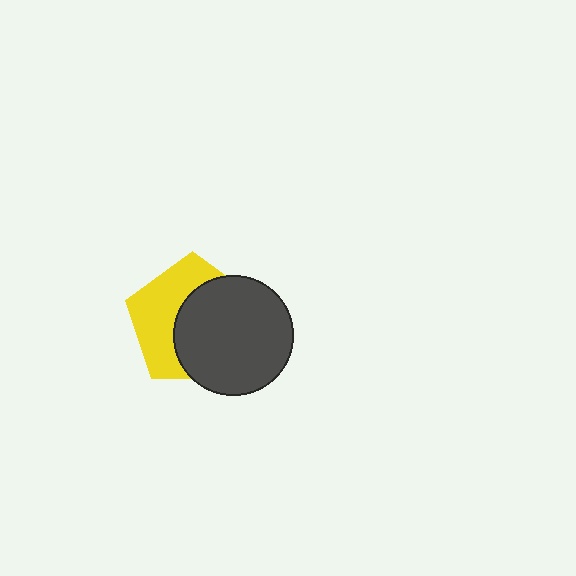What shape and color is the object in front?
The object in front is a dark gray circle.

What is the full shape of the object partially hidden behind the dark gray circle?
The partially hidden object is a yellow pentagon.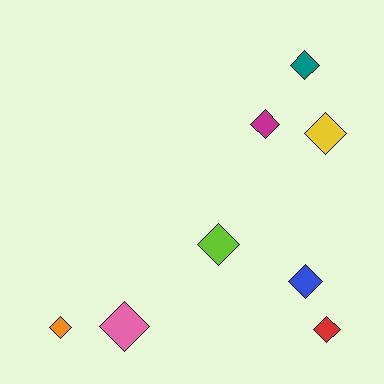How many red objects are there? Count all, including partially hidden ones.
There is 1 red object.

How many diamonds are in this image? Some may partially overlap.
There are 8 diamonds.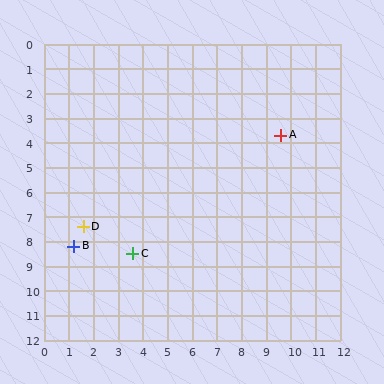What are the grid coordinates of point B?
Point B is at approximately (1.2, 8.2).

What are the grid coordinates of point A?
Point A is at approximately (9.6, 3.7).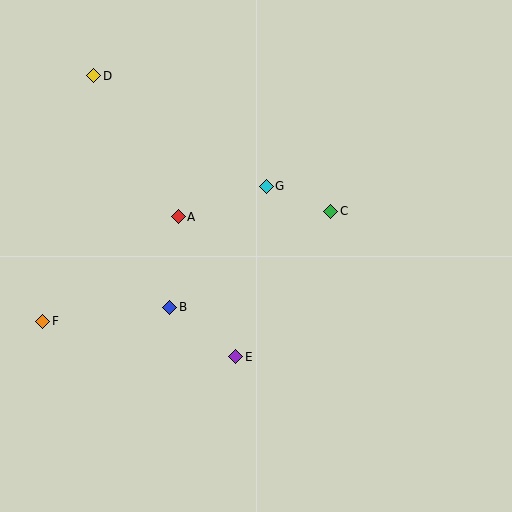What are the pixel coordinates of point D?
Point D is at (94, 76).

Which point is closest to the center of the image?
Point G at (266, 186) is closest to the center.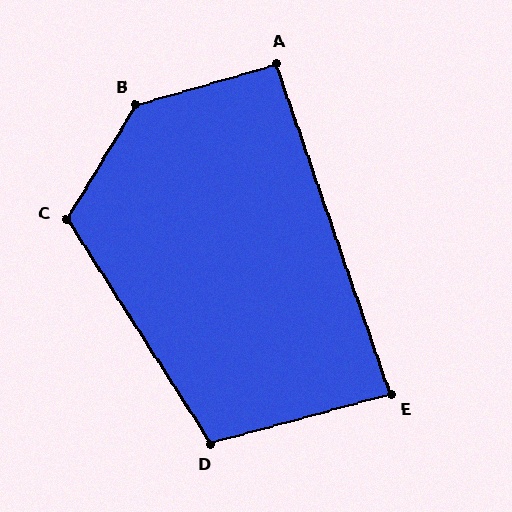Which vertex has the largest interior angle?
B, at approximately 137 degrees.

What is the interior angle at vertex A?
Approximately 93 degrees (approximately right).